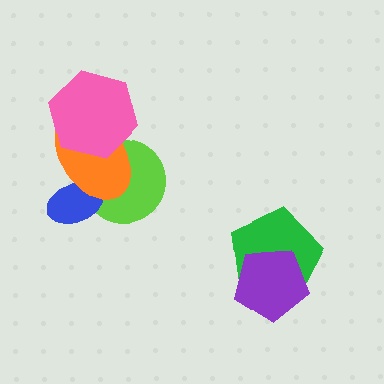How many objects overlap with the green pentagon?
1 object overlaps with the green pentagon.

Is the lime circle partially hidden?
Yes, it is partially covered by another shape.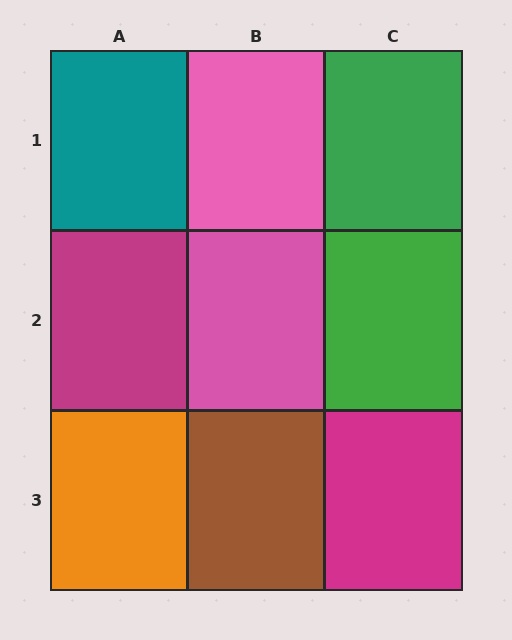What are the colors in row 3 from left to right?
Orange, brown, magenta.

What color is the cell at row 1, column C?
Green.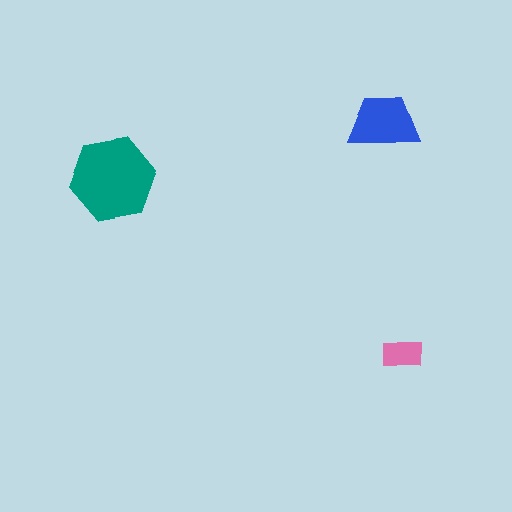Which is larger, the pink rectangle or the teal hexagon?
The teal hexagon.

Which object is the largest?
The teal hexagon.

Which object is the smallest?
The pink rectangle.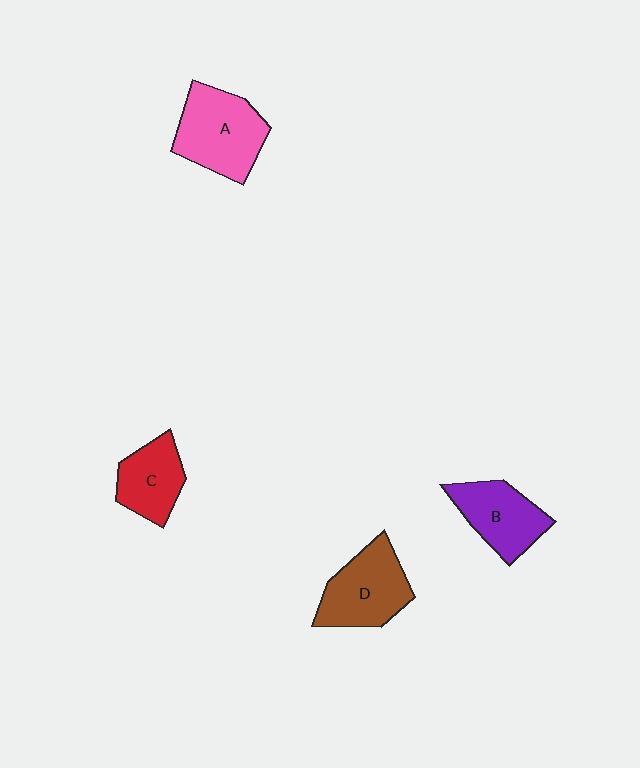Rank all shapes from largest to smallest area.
From largest to smallest: A (pink), D (brown), B (purple), C (red).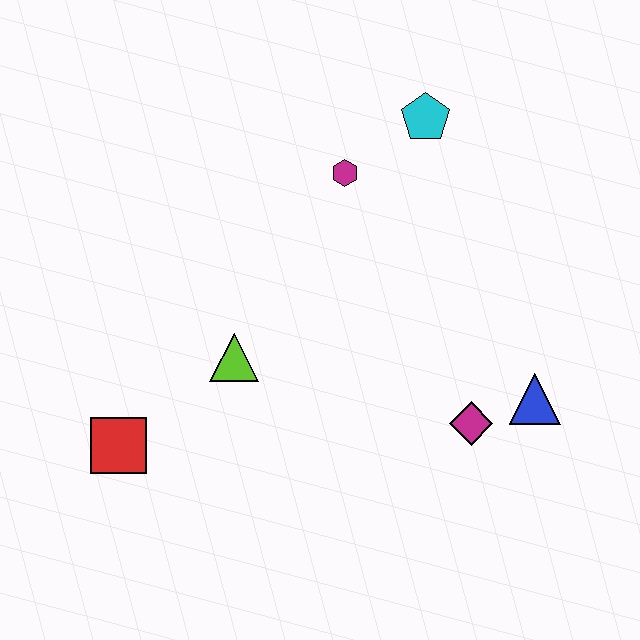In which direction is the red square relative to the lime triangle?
The red square is to the left of the lime triangle.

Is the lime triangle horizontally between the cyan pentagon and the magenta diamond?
No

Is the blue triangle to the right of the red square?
Yes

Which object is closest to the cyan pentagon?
The magenta hexagon is closest to the cyan pentagon.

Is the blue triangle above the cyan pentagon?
No